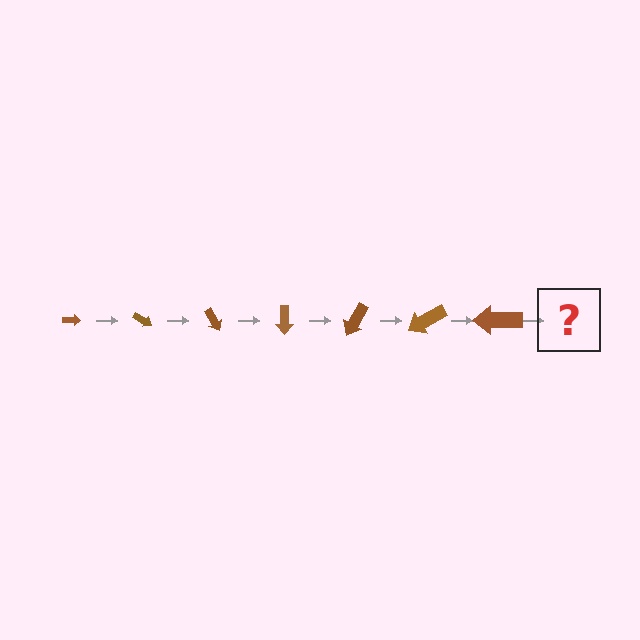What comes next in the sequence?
The next element should be an arrow, larger than the previous one and rotated 210 degrees from the start.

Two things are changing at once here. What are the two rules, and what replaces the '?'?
The two rules are that the arrow grows larger each step and it rotates 30 degrees each step. The '?' should be an arrow, larger than the previous one and rotated 210 degrees from the start.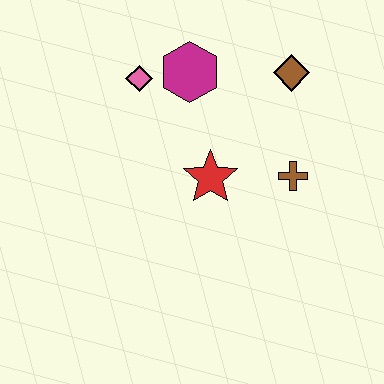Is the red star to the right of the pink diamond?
Yes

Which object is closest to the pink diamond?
The magenta hexagon is closest to the pink diamond.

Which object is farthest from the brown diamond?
The pink diamond is farthest from the brown diamond.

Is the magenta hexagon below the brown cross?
No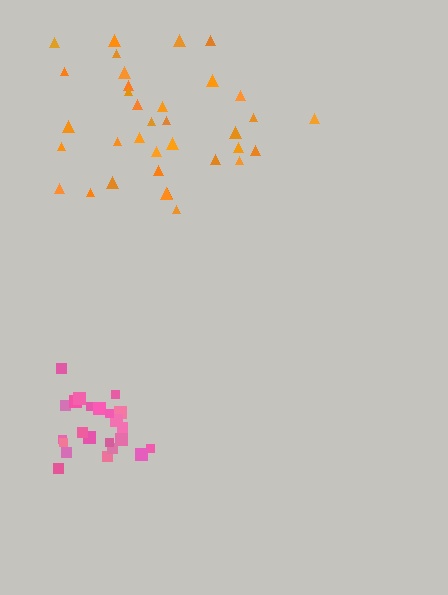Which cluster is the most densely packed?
Pink.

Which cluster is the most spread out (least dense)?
Orange.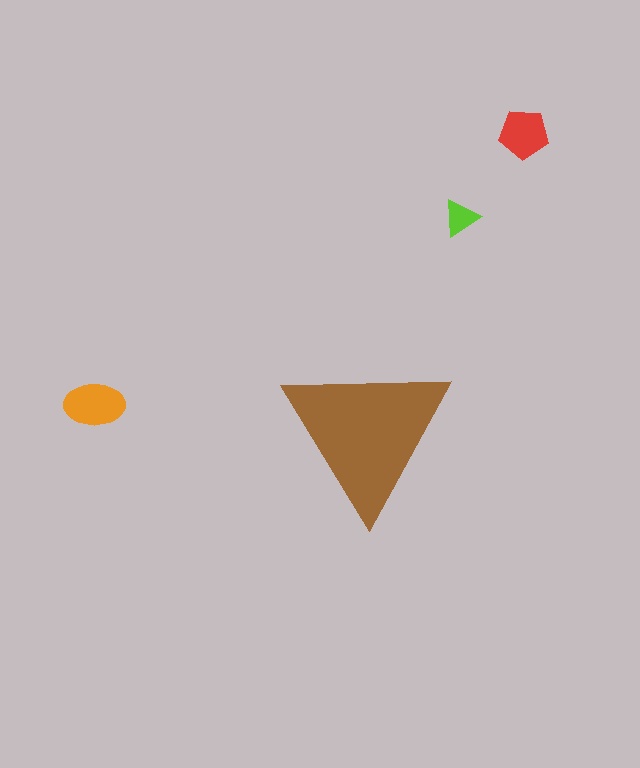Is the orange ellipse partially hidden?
No, the orange ellipse is fully visible.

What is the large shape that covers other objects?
A brown triangle.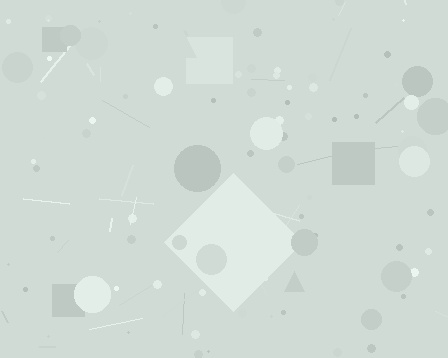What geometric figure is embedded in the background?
A diamond is embedded in the background.